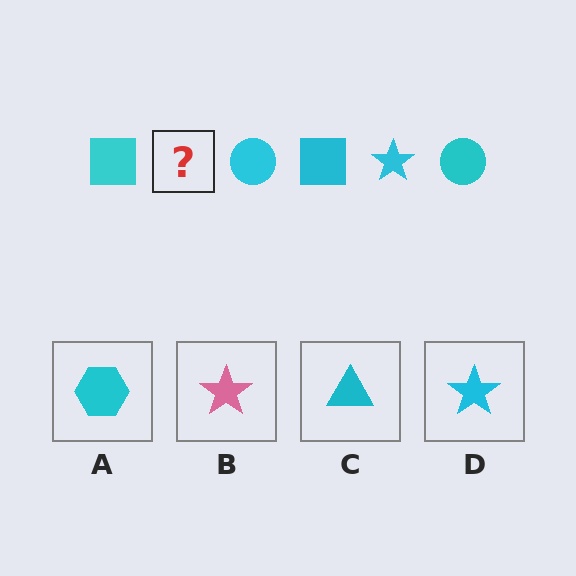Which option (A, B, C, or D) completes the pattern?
D.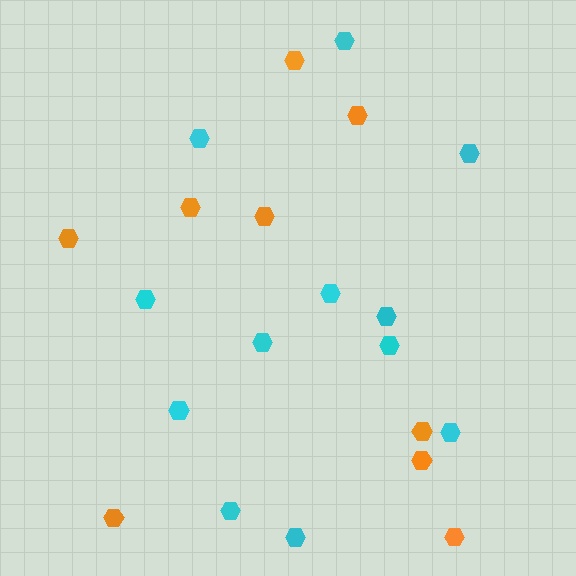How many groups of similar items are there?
There are 2 groups: one group of cyan hexagons (12) and one group of orange hexagons (9).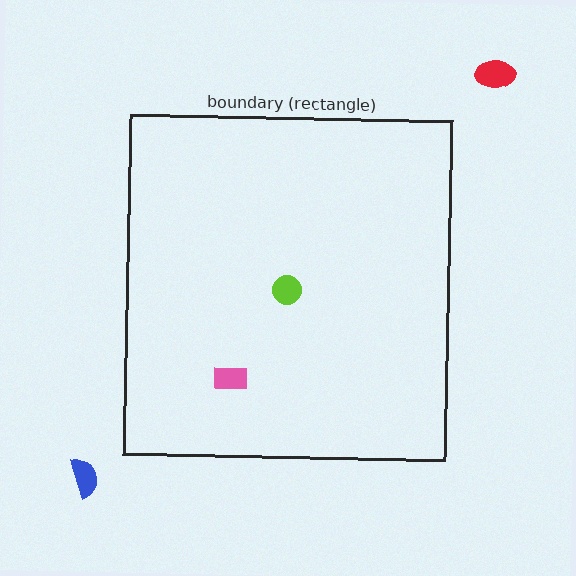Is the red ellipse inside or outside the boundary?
Outside.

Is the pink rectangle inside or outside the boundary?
Inside.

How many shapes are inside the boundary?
2 inside, 2 outside.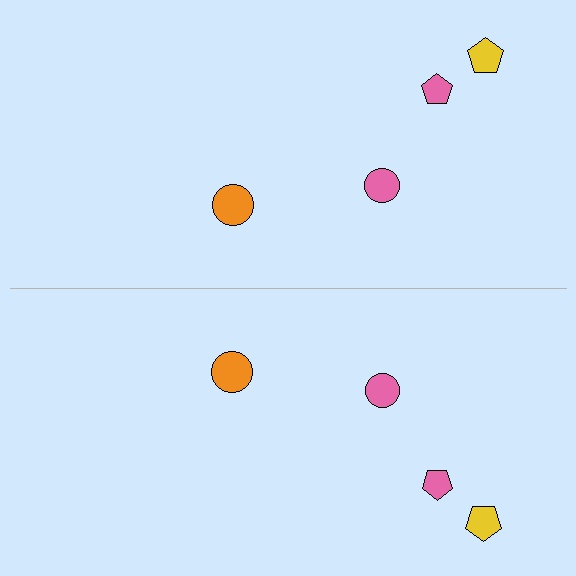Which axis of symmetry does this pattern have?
The pattern has a horizontal axis of symmetry running through the center of the image.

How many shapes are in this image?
There are 8 shapes in this image.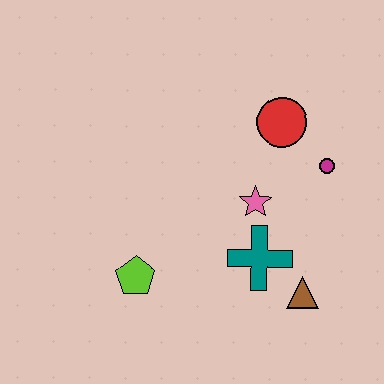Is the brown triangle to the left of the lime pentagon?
No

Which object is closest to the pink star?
The teal cross is closest to the pink star.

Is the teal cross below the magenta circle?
Yes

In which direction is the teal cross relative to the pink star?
The teal cross is below the pink star.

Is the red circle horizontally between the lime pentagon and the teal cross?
No